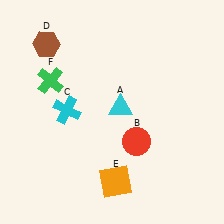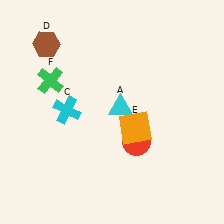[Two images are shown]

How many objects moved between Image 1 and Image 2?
1 object moved between the two images.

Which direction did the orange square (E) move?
The orange square (E) moved up.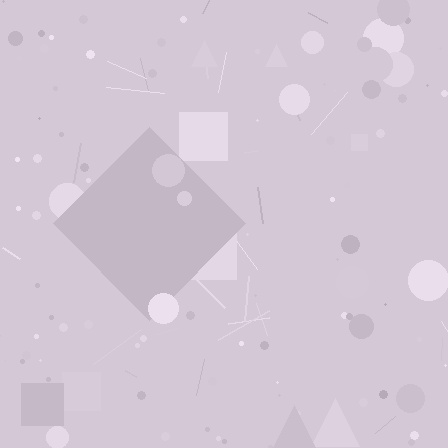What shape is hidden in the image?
A diamond is hidden in the image.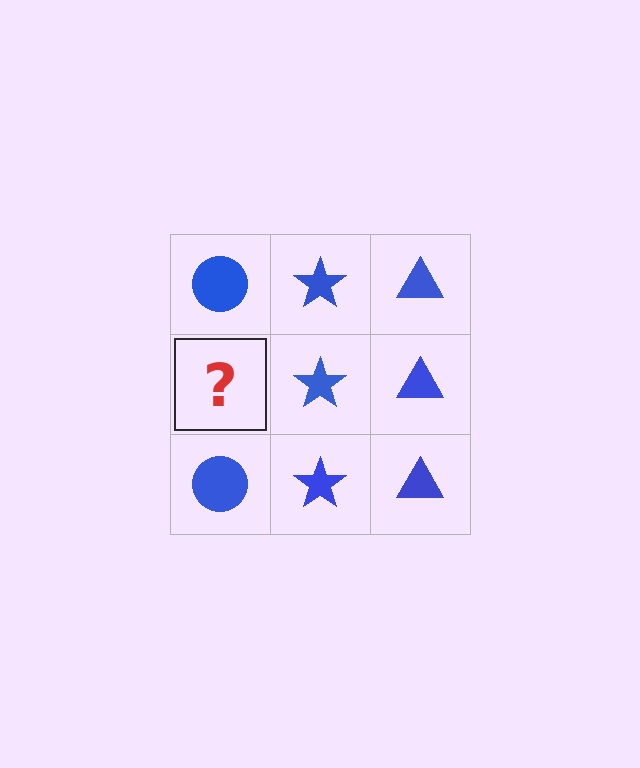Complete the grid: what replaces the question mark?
The question mark should be replaced with a blue circle.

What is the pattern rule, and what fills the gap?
The rule is that each column has a consistent shape. The gap should be filled with a blue circle.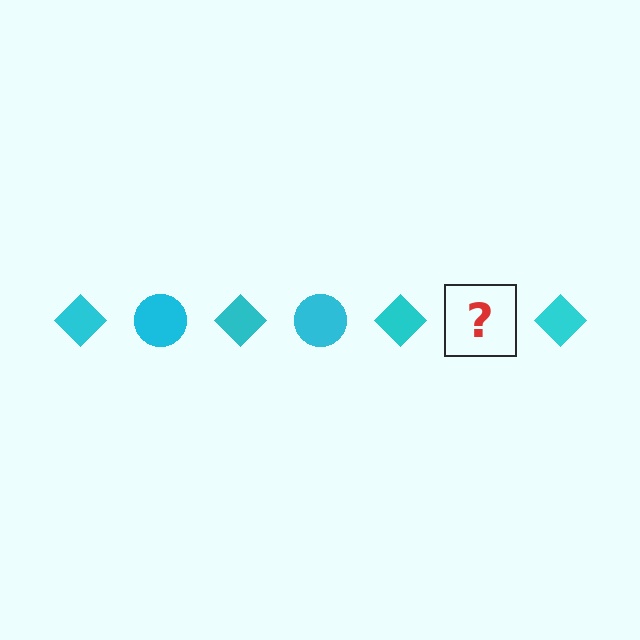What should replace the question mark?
The question mark should be replaced with a cyan circle.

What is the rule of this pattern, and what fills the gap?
The rule is that the pattern cycles through diamond, circle shapes in cyan. The gap should be filled with a cyan circle.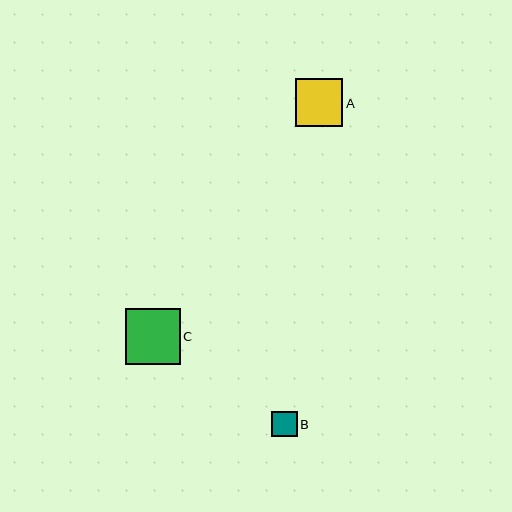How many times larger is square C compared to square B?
Square C is approximately 2.1 times the size of square B.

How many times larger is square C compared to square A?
Square C is approximately 1.2 times the size of square A.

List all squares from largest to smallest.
From largest to smallest: C, A, B.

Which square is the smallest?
Square B is the smallest with a size of approximately 26 pixels.